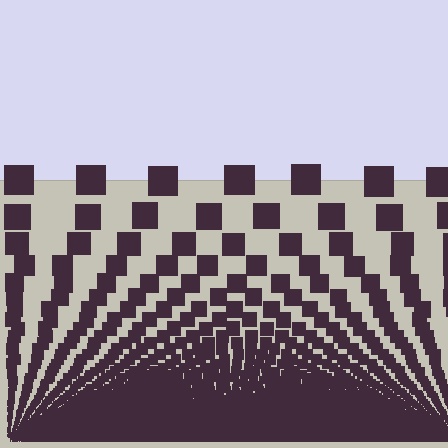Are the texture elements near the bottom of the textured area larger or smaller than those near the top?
Smaller. The gradient is inverted — elements near the bottom are smaller and denser.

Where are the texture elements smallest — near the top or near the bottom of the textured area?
Near the bottom.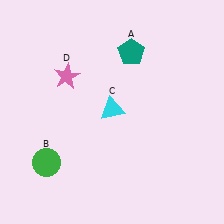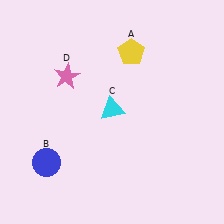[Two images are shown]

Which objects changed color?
A changed from teal to yellow. B changed from green to blue.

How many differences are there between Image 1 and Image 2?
There are 2 differences between the two images.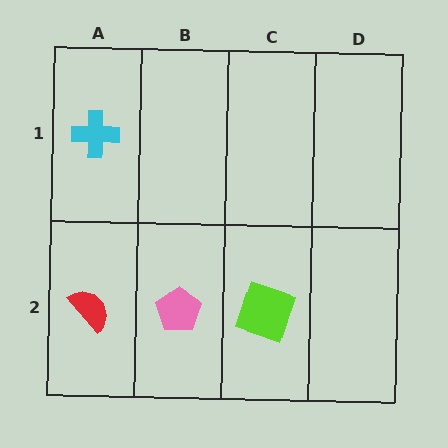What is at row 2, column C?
A lime square.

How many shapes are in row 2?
3 shapes.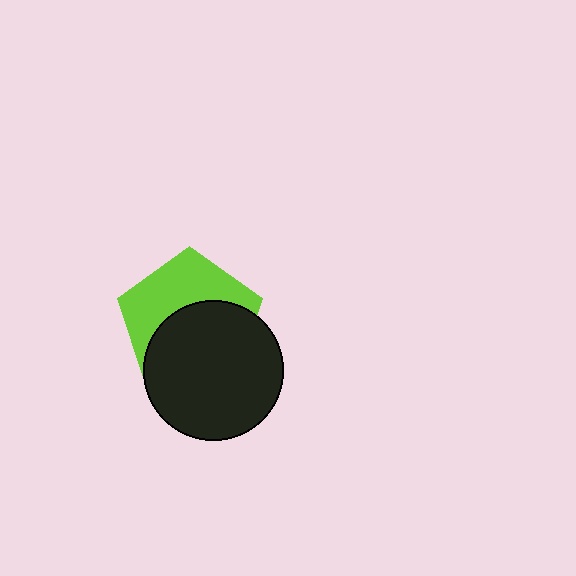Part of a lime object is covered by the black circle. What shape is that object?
It is a pentagon.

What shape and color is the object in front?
The object in front is a black circle.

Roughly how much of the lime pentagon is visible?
About half of it is visible (roughly 46%).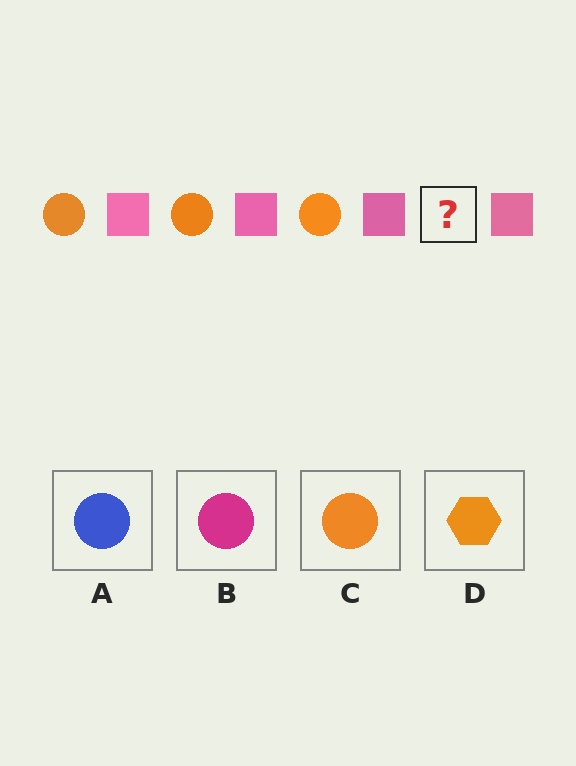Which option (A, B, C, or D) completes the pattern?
C.